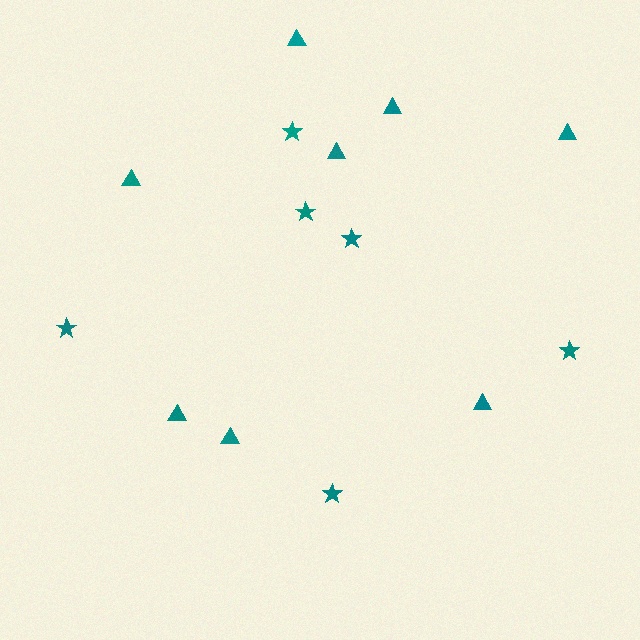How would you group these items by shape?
There are 2 groups: one group of triangles (8) and one group of stars (6).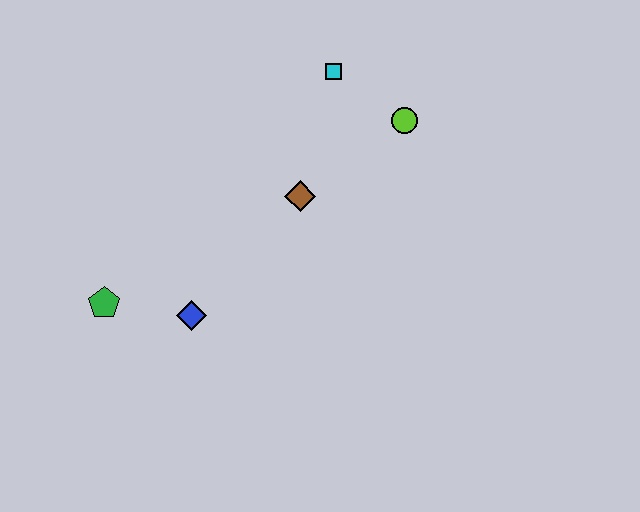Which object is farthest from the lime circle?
The green pentagon is farthest from the lime circle.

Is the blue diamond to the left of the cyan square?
Yes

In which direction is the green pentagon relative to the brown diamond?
The green pentagon is to the left of the brown diamond.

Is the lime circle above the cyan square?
No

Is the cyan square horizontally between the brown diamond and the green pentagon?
No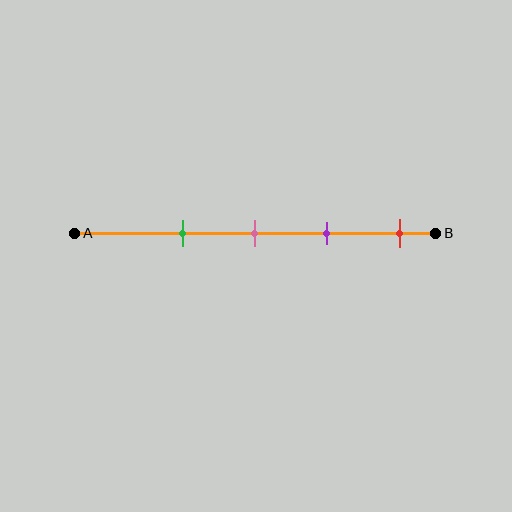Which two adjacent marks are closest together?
The pink and purple marks are the closest adjacent pair.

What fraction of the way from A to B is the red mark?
The red mark is approximately 90% (0.9) of the way from A to B.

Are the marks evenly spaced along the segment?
Yes, the marks are approximately evenly spaced.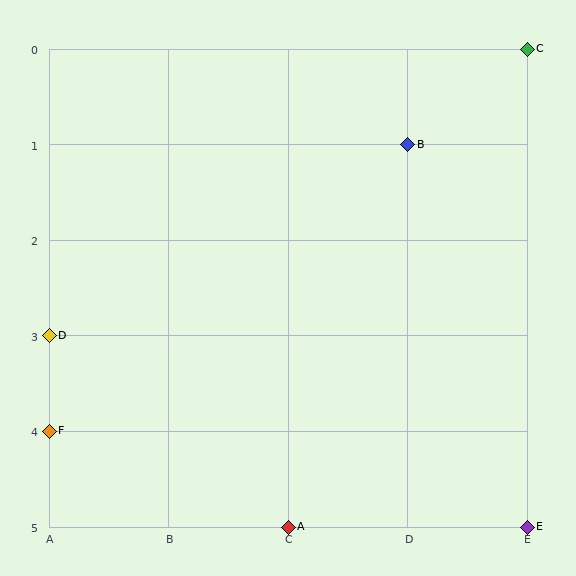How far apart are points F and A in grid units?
Points F and A are 2 columns and 1 row apart (about 2.2 grid units diagonally).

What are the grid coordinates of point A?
Point A is at grid coordinates (C, 5).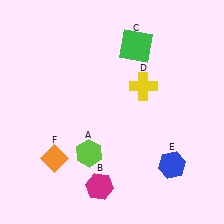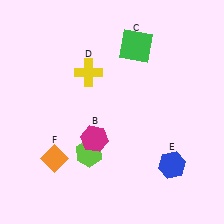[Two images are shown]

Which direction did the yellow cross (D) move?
The yellow cross (D) moved left.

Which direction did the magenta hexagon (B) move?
The magenta hexagon (B) moved up.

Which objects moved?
The objects that moved are: the magenta hexagon (B), the yellow cross (D).